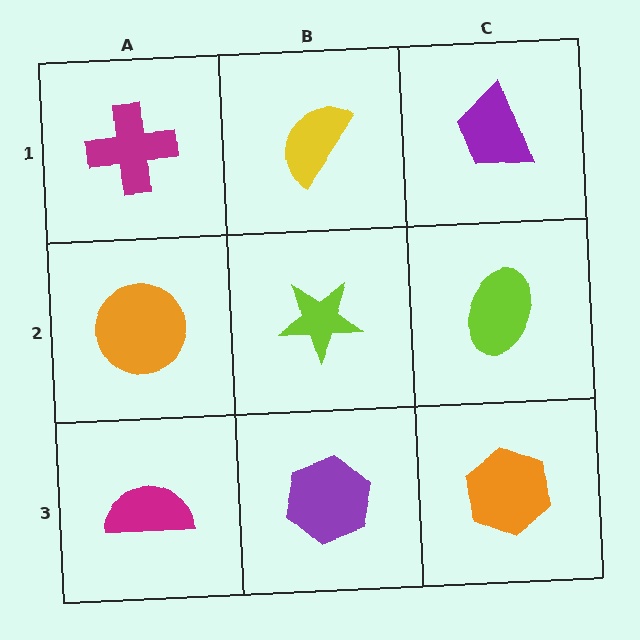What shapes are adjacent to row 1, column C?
A lime ellipse (row 2, column C), a yellow semicircle (row 1, column B).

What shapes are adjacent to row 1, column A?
An orange circle (row 2, column A), a yellow semicircle (row 1, column B).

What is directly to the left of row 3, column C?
A purple hexagon.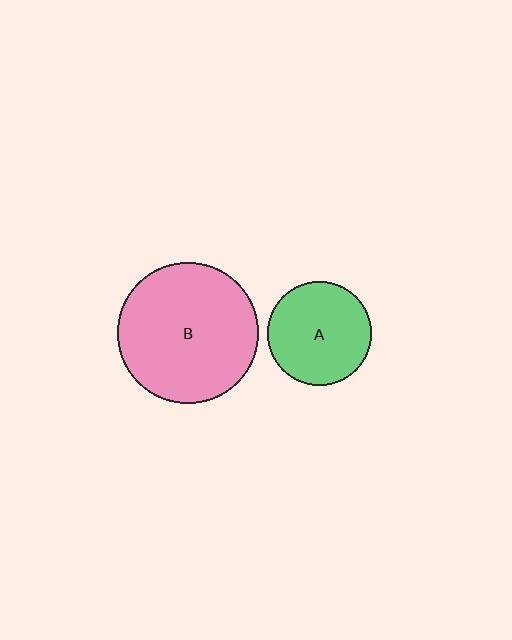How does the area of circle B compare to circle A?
Approximately 1.8 times.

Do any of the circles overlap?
No, none of the circles overlap.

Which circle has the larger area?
Circle B (pink).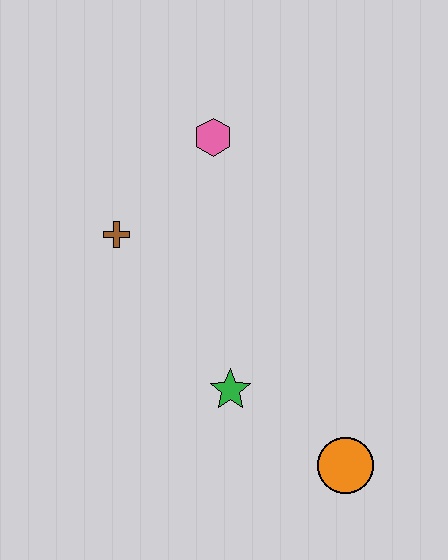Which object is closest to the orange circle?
The green star is closest to the orange circle.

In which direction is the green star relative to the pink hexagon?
The green star is below the pink hexagon.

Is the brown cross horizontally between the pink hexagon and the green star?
No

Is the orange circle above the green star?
No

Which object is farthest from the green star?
The pink hexagon is farthest from the green star.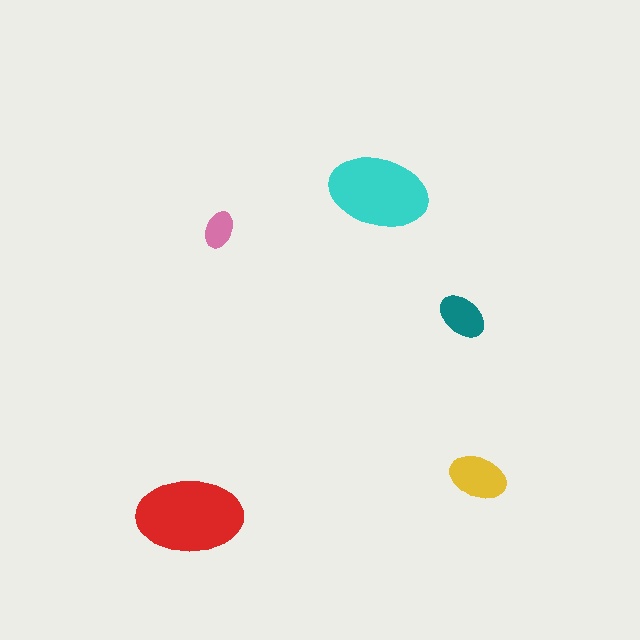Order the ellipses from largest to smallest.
the red one, the cyan one, the yellow one, the teal one, the pink one.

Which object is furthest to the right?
The yellow ellipse is rightmost.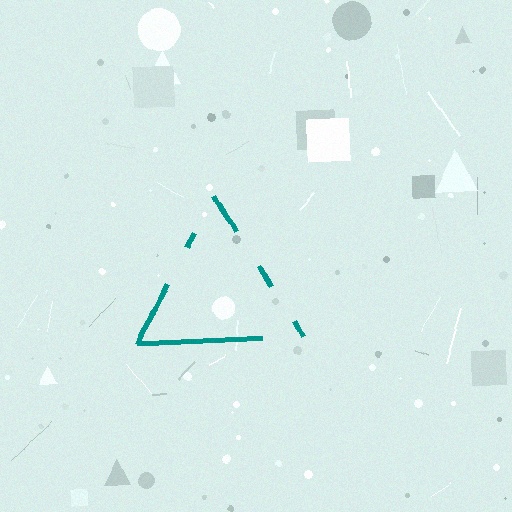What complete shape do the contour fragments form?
The contour fragments form a triangle.